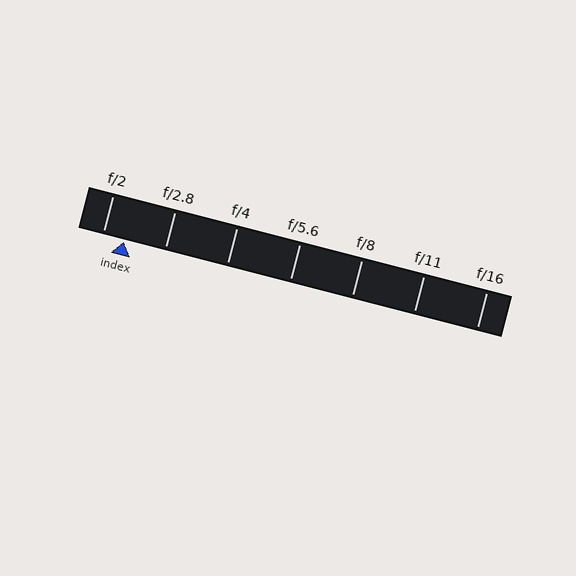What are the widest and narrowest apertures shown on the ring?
The widest aperture shown is f/2 and the narrowest is f/16.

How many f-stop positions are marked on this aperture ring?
There are 7 f-stop positions marked.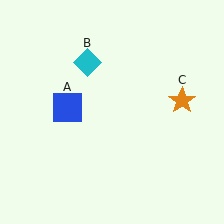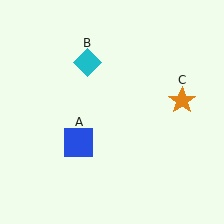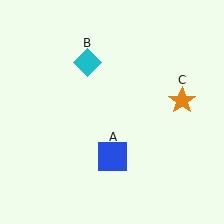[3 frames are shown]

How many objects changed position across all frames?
1 object changed position: blue square (object A).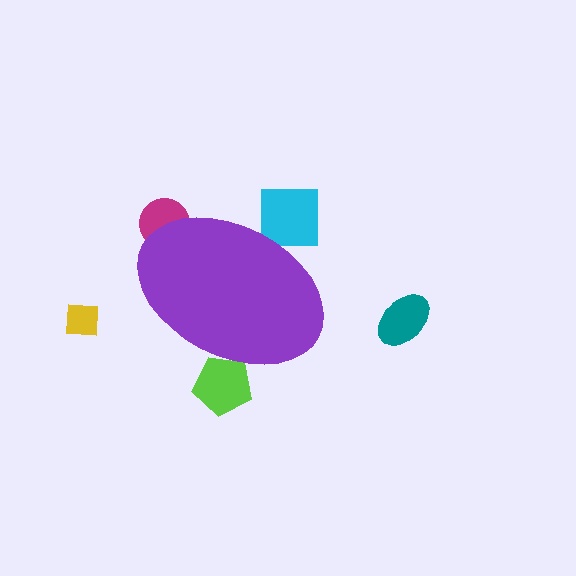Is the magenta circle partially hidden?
Yes, the magenta circle is partially hidden behind the purple ellipse.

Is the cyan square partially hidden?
Yes, the cyan square is partially hidden behind the purple ellipse.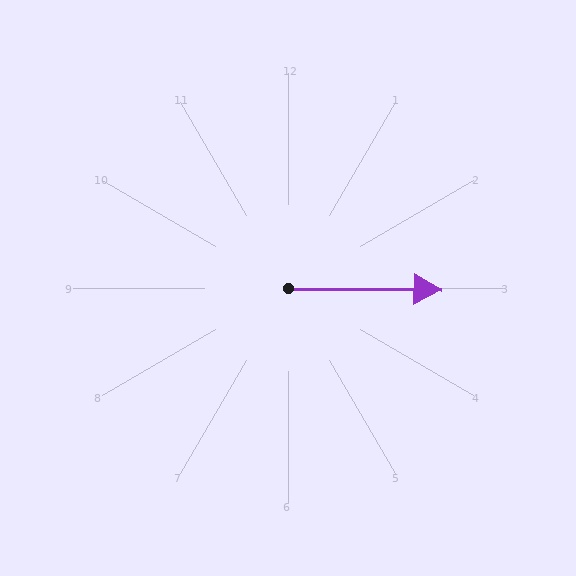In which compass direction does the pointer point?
East.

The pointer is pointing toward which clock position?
Roughly 3 o'clock.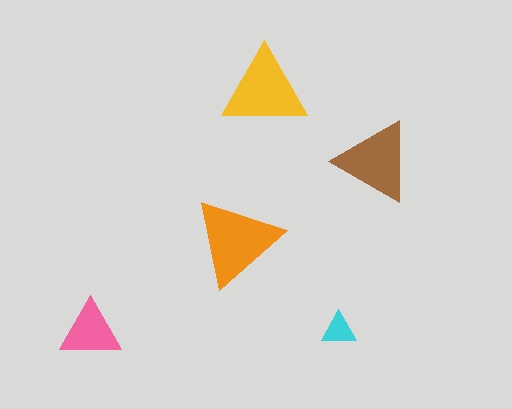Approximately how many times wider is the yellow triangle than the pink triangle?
About 1.5 times wider.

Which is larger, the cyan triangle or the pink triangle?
The pink one.